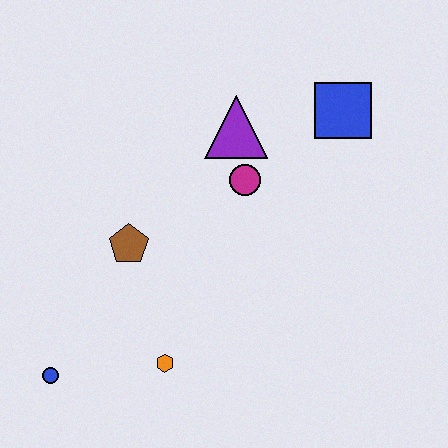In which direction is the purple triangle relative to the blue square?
The purple triangle is to the left of the blue square.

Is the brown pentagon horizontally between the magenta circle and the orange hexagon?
No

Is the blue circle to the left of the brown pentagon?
Yes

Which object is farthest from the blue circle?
The blue square is farthest from the blue circle.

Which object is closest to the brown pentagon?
The orange hexagon is closest to the brown pentagon.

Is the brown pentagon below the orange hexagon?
No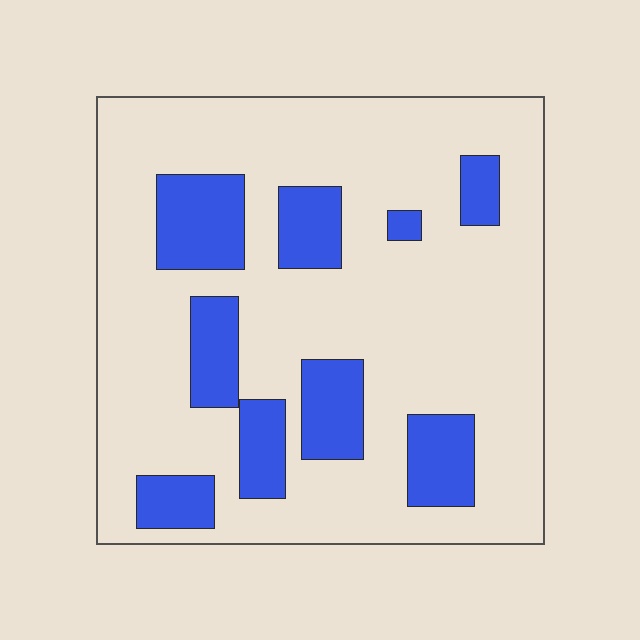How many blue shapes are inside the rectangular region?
9.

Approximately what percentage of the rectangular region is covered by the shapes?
Approximately 20%.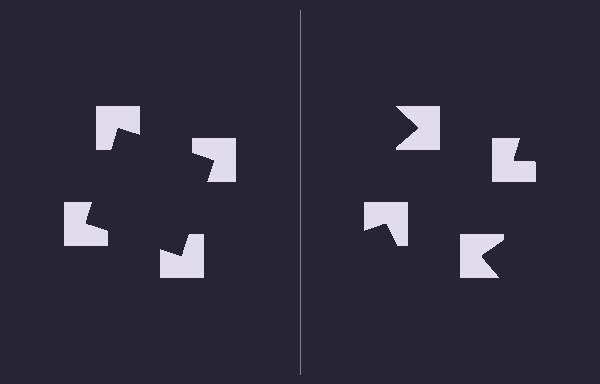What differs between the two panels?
The notched squares are positioned identically on both sides; only the wedge orientations differ. On the left they align to a square; on the right they are misaligned.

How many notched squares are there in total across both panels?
8 — 4 on each side.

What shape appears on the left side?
An illusory square.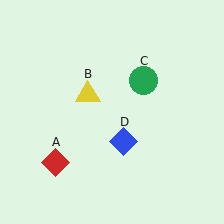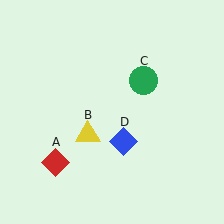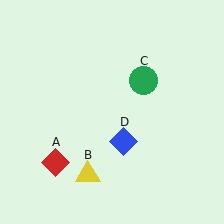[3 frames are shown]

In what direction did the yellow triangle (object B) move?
The yellow triangle (object B) moved down.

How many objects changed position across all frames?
1 object changed position: yellow triangle (object B).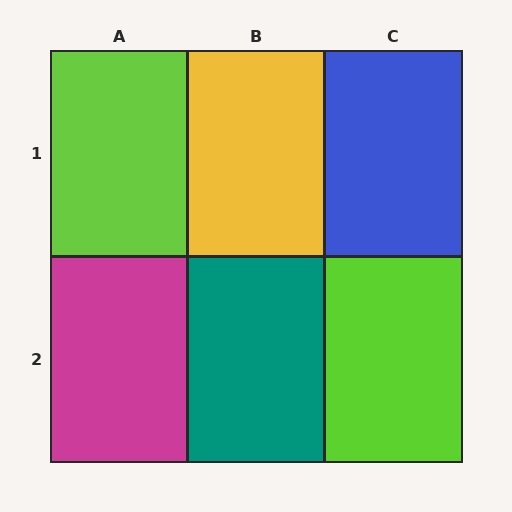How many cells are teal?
1 cell is teal.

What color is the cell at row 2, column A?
Magenta.